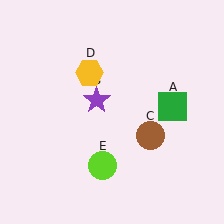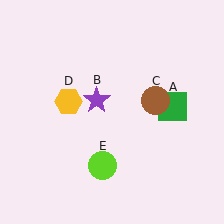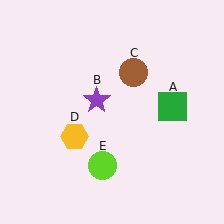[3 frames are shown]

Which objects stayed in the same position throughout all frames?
Green square (object A) and purple star (object B) and lime circle (object E) remained stationary.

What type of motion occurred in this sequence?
The brown circle (object C), yellow hexagon (object D) rotated counterclockwise around the center of the scene.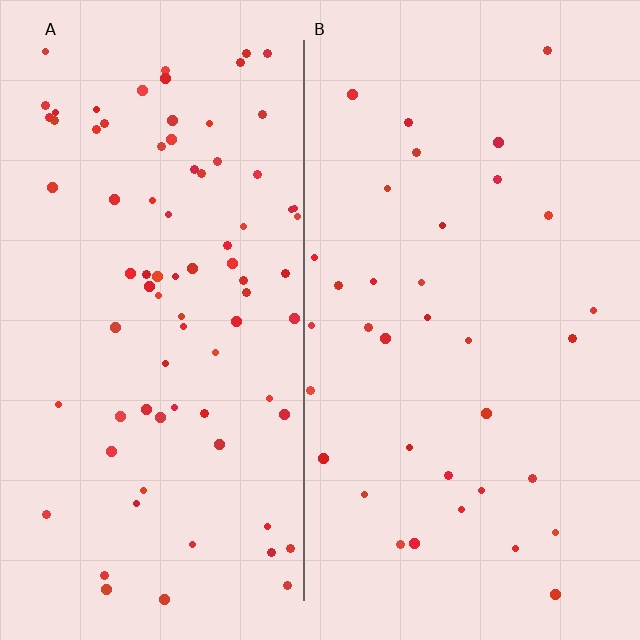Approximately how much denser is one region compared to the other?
Approximately 2.4× — region A over region B.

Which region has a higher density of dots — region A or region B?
A (the left).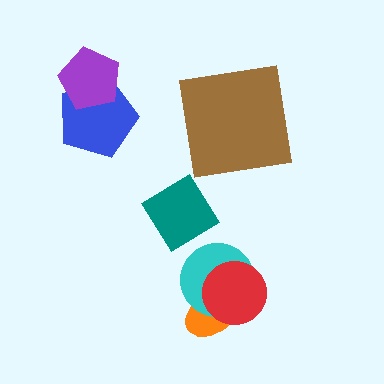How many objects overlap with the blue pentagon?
1 object overlaps with the blue pentagon.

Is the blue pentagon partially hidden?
Yes, it is partially covered by another shape.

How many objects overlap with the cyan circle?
2 objects overlap with the cyan circle.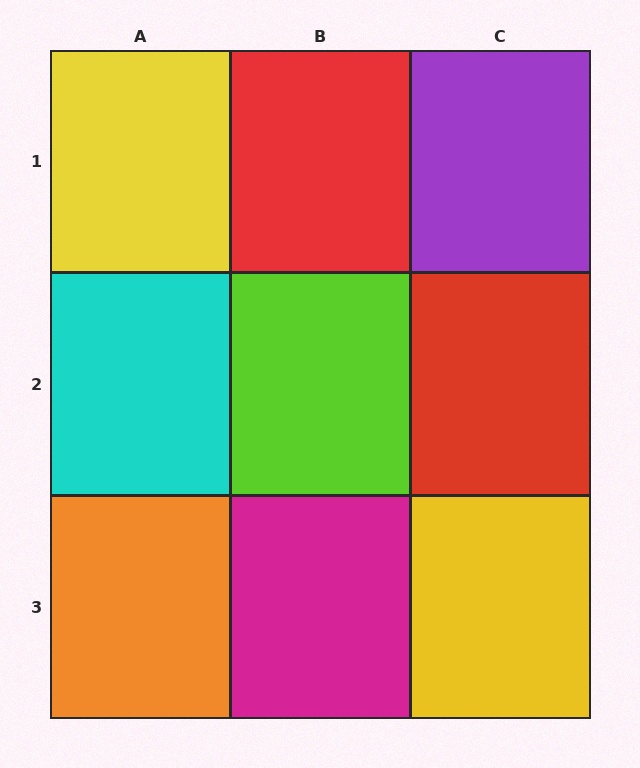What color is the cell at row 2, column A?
Cyan.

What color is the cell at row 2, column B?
Lime.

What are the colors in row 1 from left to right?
Yellow, red, purple.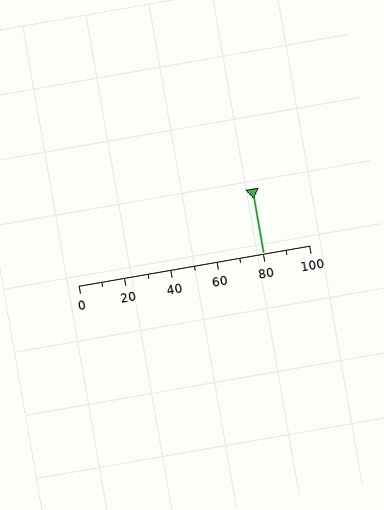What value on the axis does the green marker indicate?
The marker indicates approximately 80.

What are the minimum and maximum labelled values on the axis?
The axis runs from 0 to 100.